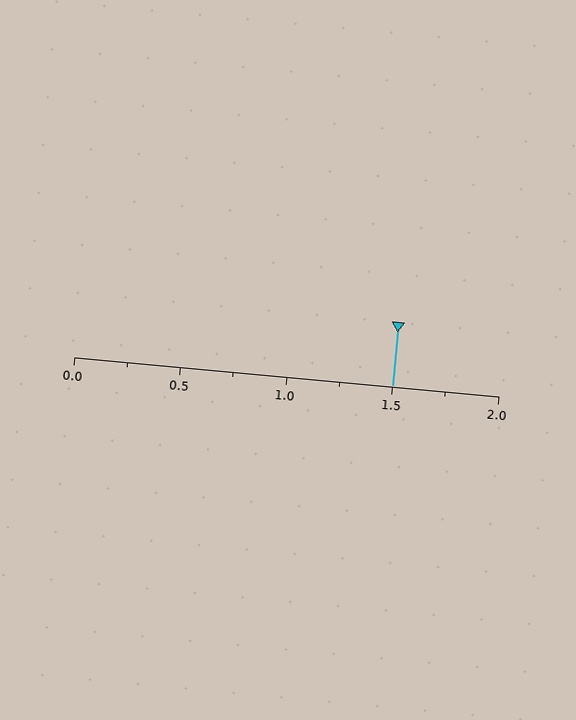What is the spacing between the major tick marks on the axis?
The major ticks are spaced 0.5 apart.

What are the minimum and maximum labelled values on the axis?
The axis runs from 0.0 to 2.0.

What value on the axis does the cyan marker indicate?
The marker indicates approximately 1.5.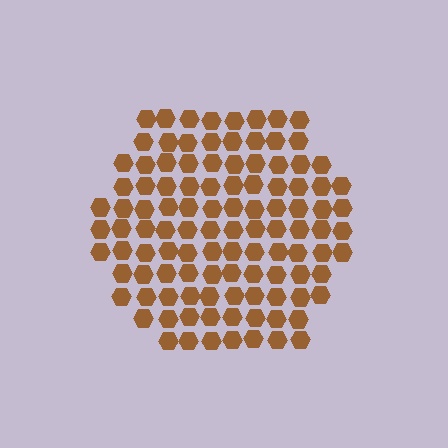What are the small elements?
The small elements are hexagons.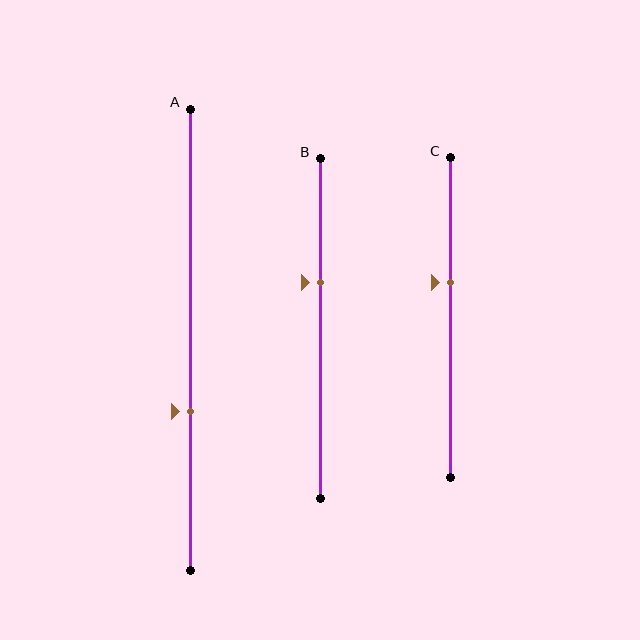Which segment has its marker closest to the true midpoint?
Segment C has its marker closest to the true midpoint.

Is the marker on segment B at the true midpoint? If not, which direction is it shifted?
No, the marker on segment B is shifted upward by about 14% of the segment length.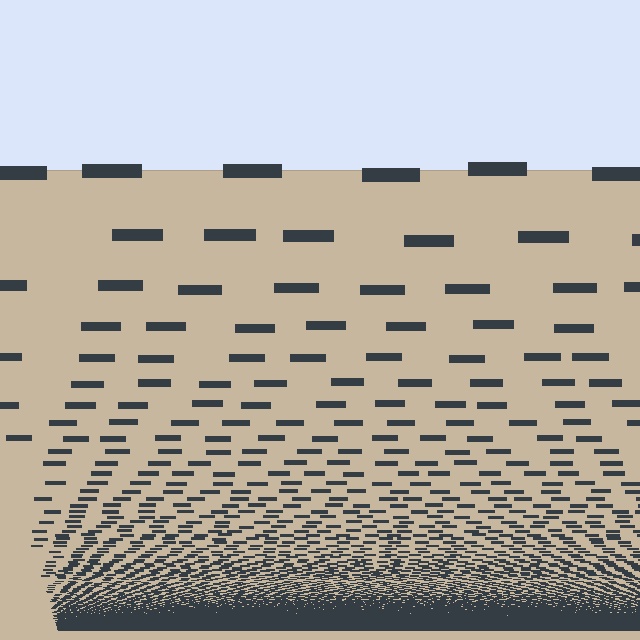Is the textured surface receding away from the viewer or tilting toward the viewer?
The surface appears to tilt toward the viewer. Texture elements get larger and sparser toward the top.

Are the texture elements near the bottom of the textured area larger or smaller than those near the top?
Smaller. The gradient is inverted — elements near the bottom are smaller and denser.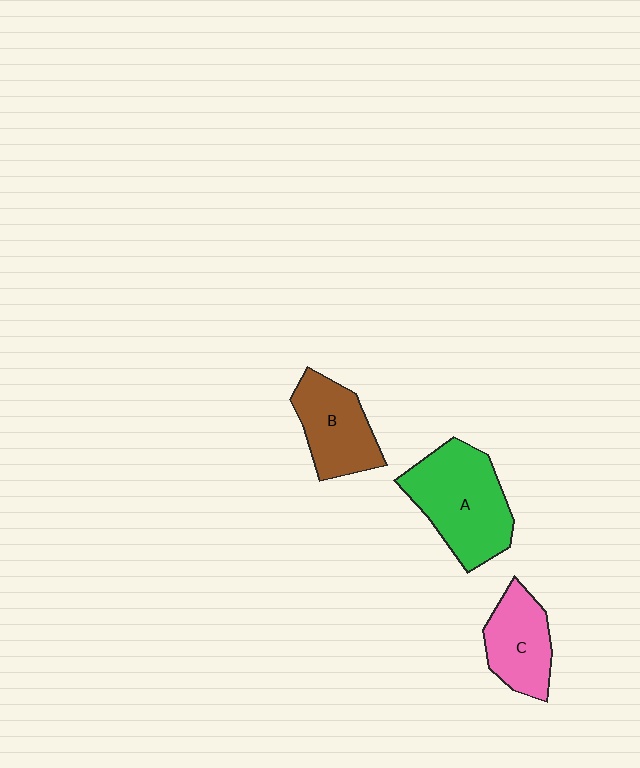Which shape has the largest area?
Shape A (green).